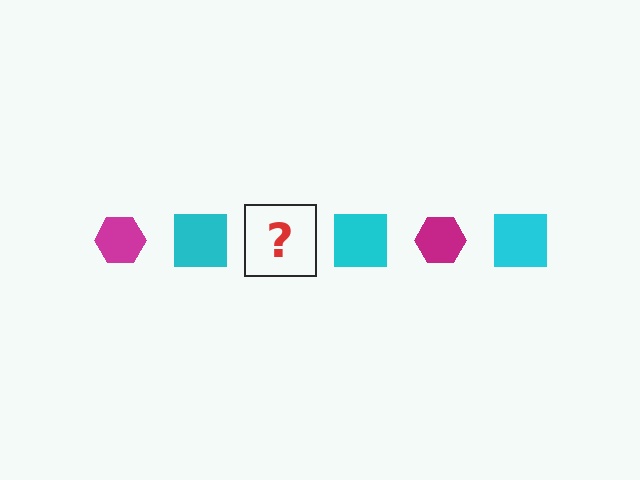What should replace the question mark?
The question mark should be replaced with a magenta hexagon.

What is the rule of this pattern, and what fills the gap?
The rule is that the pattern alternates between magenta hexagon and cyan square. The gap should be filled with a magenta hexagon.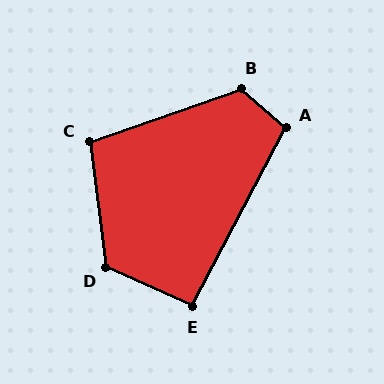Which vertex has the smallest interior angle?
E, at approximately 93 degrees.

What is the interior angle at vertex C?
Approximately 102 degrees (obtuse).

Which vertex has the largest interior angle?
D, at approximately 122 degrees.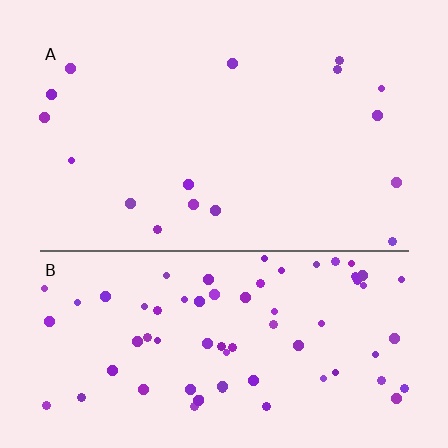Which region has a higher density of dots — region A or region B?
B (the bottom).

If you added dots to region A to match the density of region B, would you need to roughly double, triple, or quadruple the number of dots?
Approximately quadruple.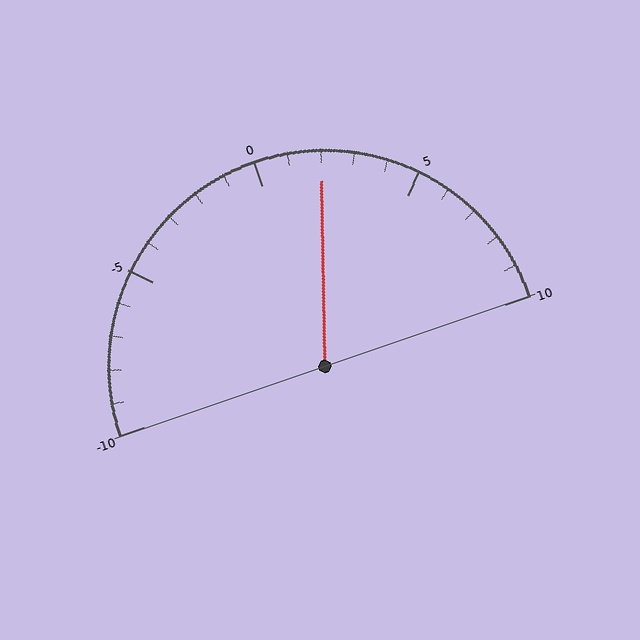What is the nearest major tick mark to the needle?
The nearest major tick mark is 0.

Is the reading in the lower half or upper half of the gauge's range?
The reading is in the upper half of the range (-10 to 10).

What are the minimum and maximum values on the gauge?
The gauge ranges from -10 to 10.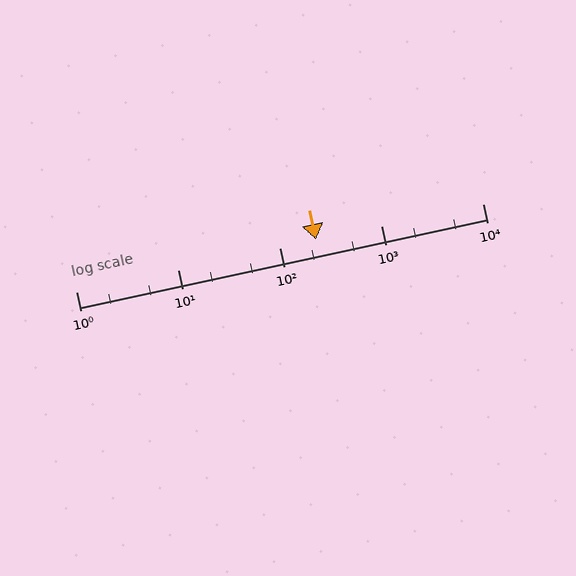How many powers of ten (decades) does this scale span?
The scale spans 4 decades, from 1 to 10000.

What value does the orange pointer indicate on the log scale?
The pointer indicates approximately 230.